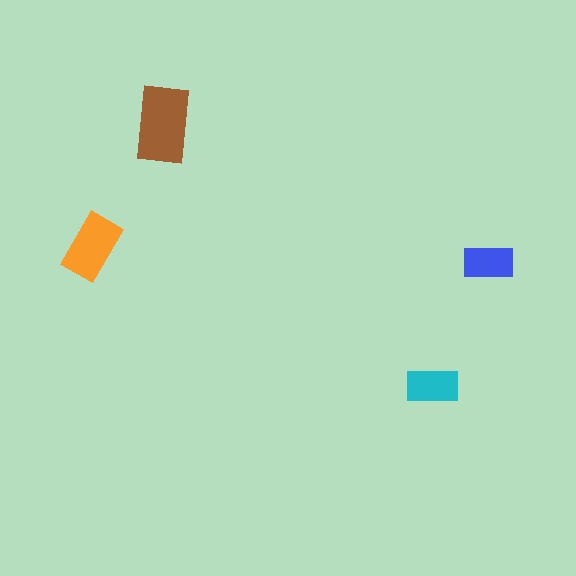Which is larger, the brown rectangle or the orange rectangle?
The brown one.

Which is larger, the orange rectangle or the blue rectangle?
The orange one.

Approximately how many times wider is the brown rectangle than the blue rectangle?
About 1.5 times wider.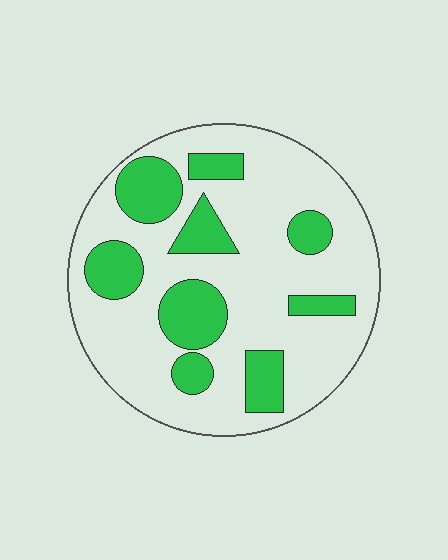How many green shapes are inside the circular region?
9.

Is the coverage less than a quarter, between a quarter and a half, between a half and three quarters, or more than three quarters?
Between a quarter and a half.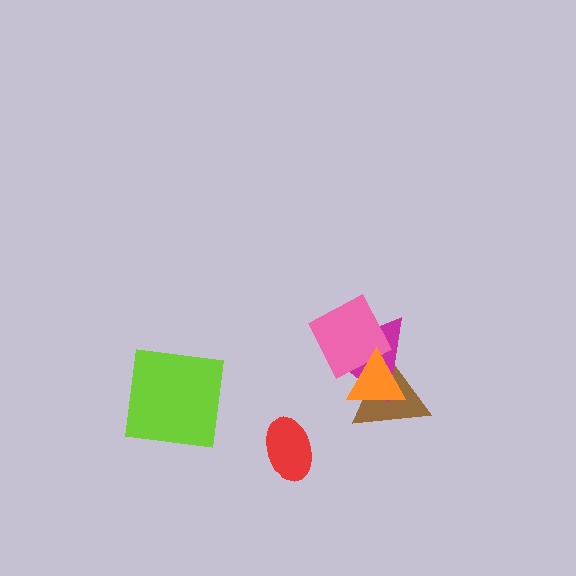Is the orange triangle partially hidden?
No, no other shape covers it.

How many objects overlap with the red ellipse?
0 objects overlap with the red ellipse.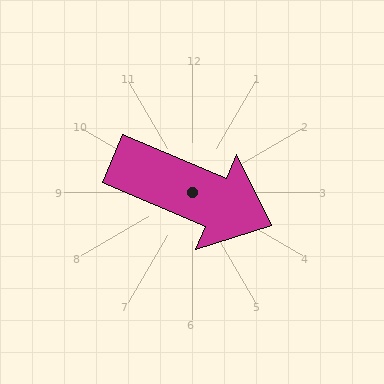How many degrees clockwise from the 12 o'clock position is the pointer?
Approximately 113 degrees.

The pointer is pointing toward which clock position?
Roughly 4 o'clock.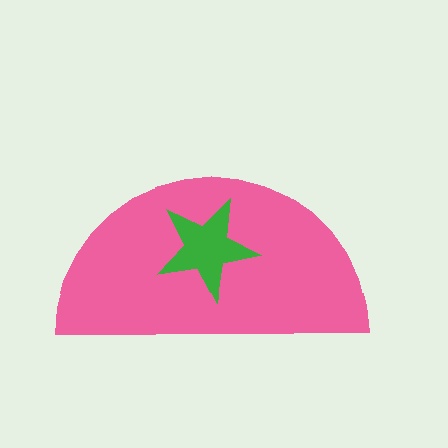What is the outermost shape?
The pink semicircle.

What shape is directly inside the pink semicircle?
The green star.